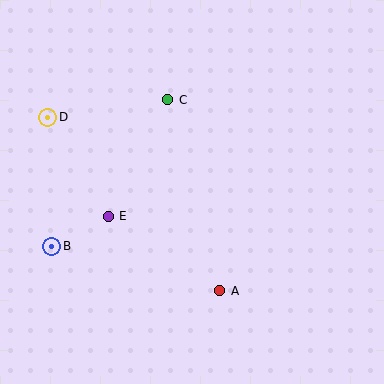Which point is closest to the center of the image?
Point E at (108, 216) is closest to the center.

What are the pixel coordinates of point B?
Point B is at (52, 246).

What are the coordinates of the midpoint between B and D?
The midpoint between B and D is at (50, 182).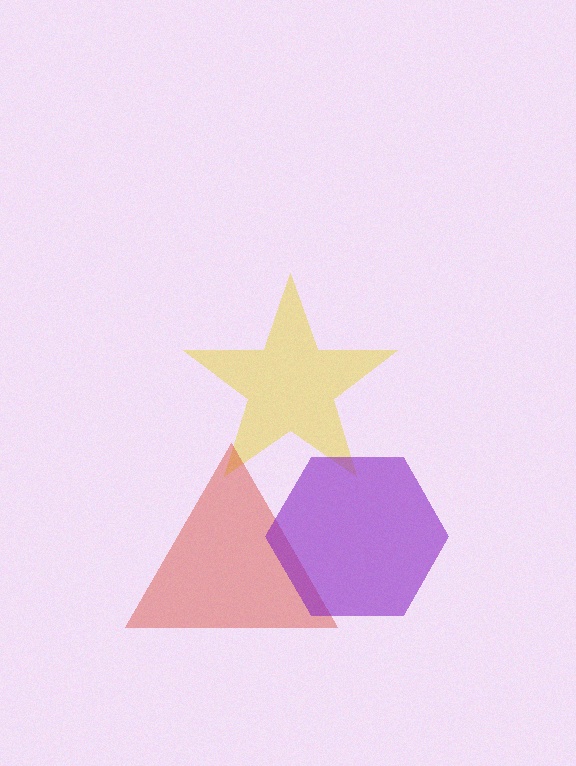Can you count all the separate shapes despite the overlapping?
Yes, there are 3 separate shapes.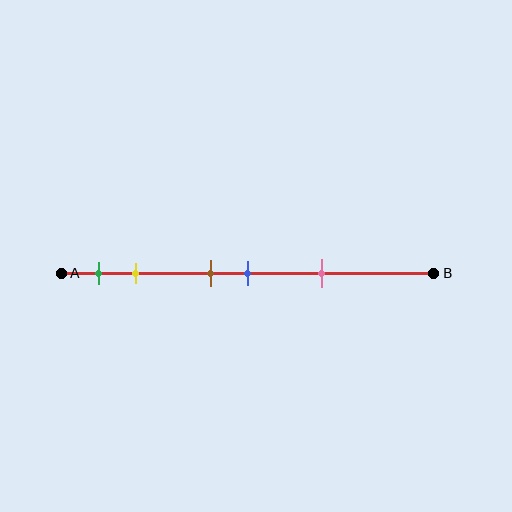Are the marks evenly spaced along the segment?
No, the marks are not evenly spaced.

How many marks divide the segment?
There are 5 marks dividing the segment.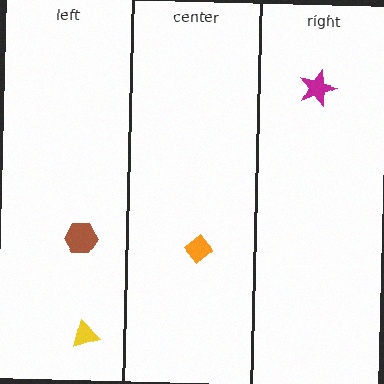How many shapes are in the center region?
1.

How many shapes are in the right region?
1.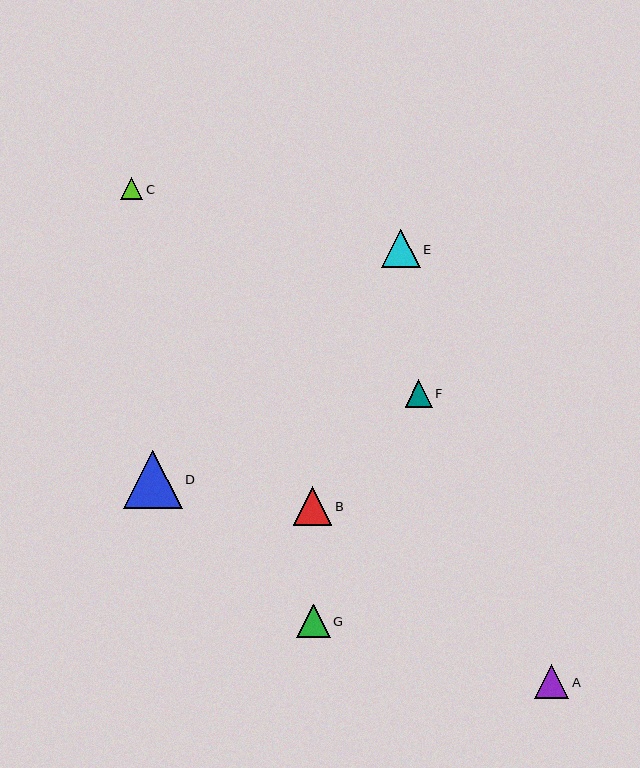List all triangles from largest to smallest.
From largest to smallest: D, B, E, A, G, F, C.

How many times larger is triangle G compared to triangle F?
Triangle G is approximately 1.2 times the size of triangle F.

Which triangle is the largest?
Triangle D is the largest with a size of approximately 59 pixels.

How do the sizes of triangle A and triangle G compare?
Triangle A and triangle G are approximately the same size.